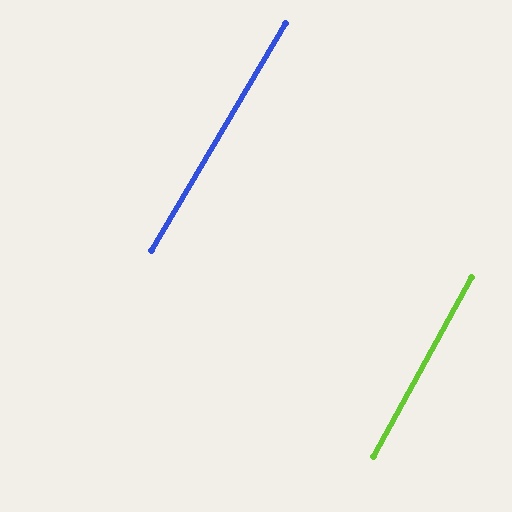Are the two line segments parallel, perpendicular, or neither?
Parallel — their directions differ by only 1.8°.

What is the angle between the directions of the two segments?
Approximately 2 degrees.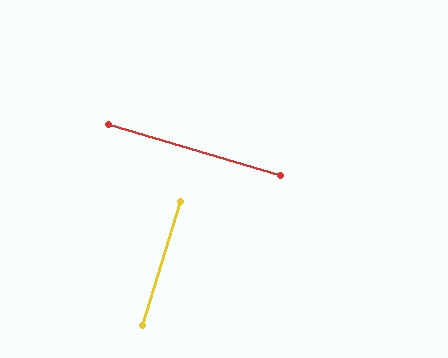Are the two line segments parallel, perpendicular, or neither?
Perpendicular — they meet at approximately 90°.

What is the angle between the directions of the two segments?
Approximately 90 degrees.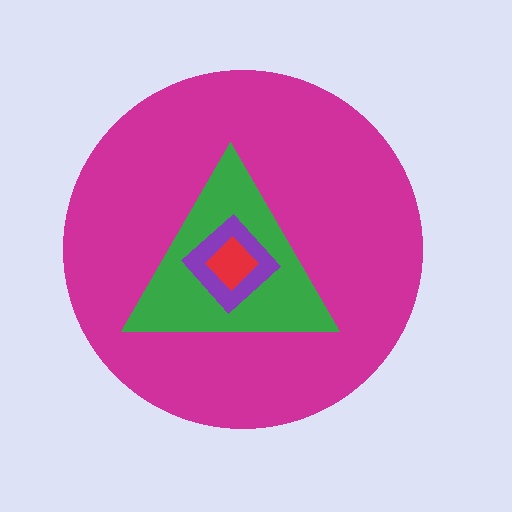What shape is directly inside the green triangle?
The purple diamond.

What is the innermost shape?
The red diamond.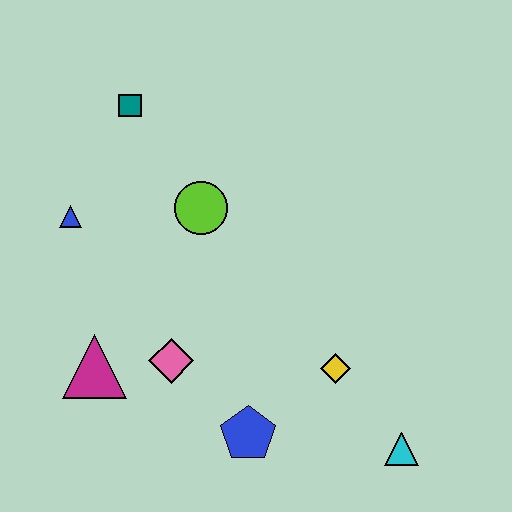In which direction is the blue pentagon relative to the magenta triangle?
The blue pentagon is to the right of the magenta triangle.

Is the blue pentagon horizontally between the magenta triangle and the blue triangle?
No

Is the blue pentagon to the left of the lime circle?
No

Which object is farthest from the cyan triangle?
The teal square is farthest from the cyan triangle.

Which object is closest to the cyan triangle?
The yellow diamond is closest to the cyan triangle.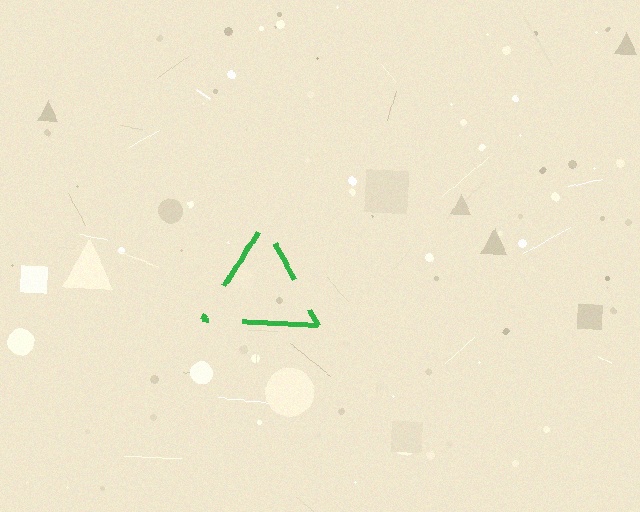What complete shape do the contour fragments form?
The contour fragments form a triangle.